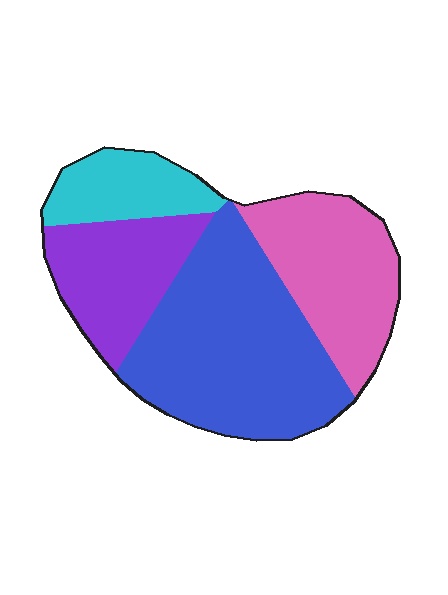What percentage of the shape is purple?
Purple covers 20% of the shape.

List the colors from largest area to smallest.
From largest to smallest: blue, pink, purple, cyan.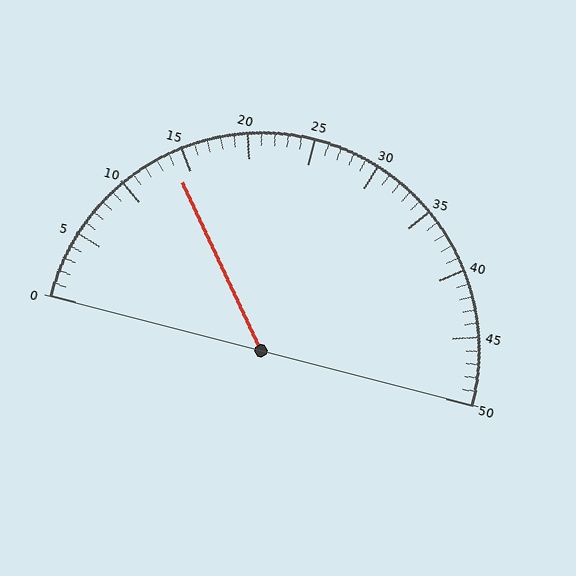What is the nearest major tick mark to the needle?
The nearest major tick mark is 15.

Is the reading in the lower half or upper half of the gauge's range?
The reading is in the lower half of the range (0 to 50).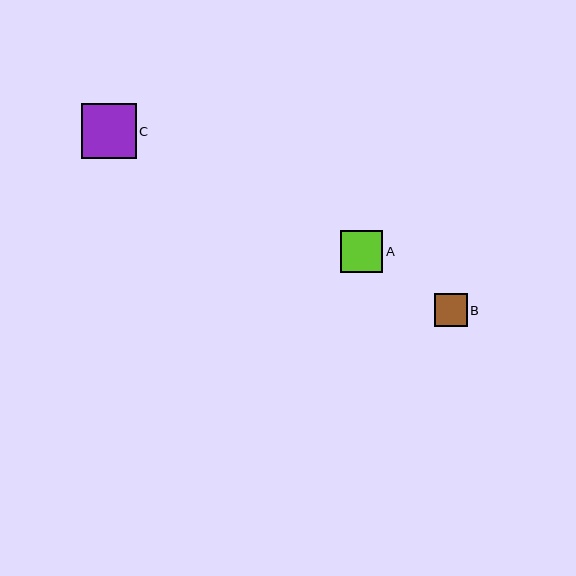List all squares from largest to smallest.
From largest to smallest: C, A, B.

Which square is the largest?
Square C is the largest with a size of approximately 55 pixels.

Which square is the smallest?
Square B is the smallest with a size of approximately 33 pixels.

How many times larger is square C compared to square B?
Square C is approximately 1.7 times the size of square B.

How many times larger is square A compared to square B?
Square A is approximately 1.3 times the size of square B.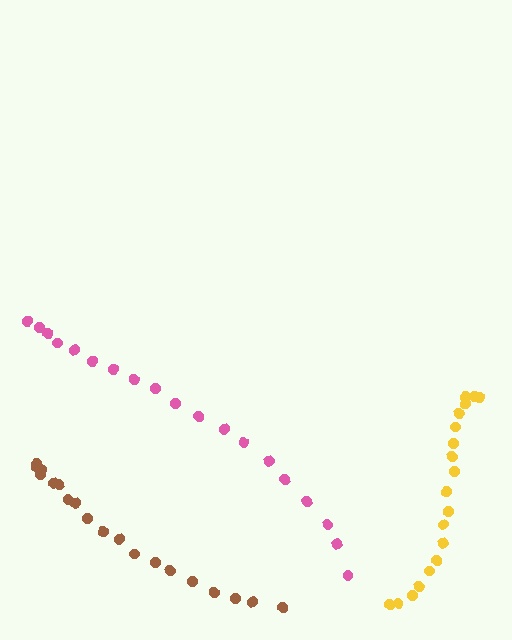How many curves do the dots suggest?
There are 3 distinct paths.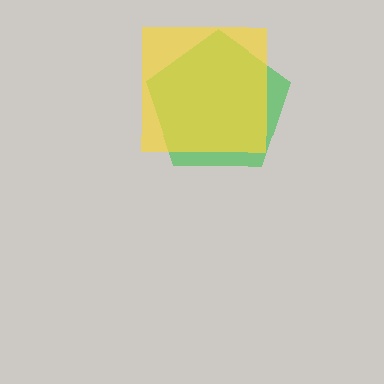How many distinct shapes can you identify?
There are 2 distinct shapes: a green pentagon, a yellow square.